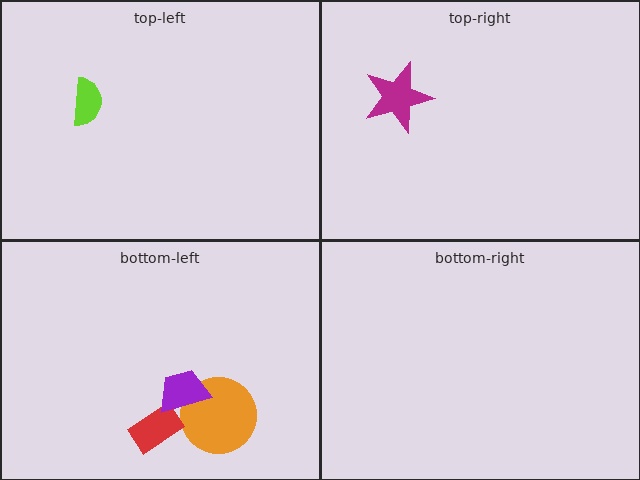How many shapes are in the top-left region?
1.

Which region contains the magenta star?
The top-right region.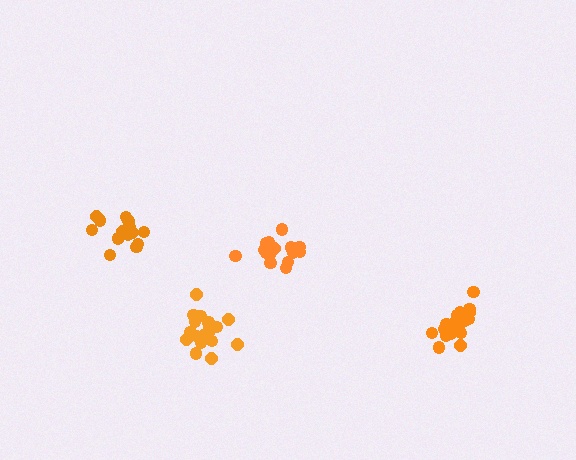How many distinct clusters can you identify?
There are 4 distinct clusters.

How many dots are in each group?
Group 1: 16 dots, Group 2: 17 dots, Group 3: 20 dots, Group 4: 19 dots (72 total).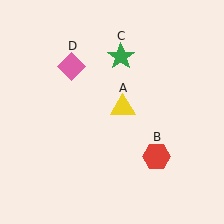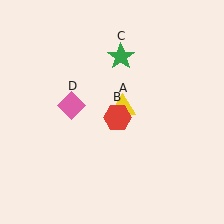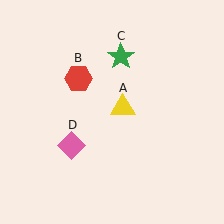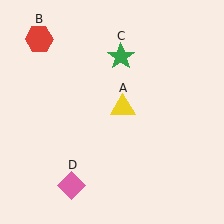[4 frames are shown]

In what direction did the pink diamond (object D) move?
The pink diamond (object D) moved down.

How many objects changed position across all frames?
2 objects changed position: red hexagon (object B), pink diamond (object D).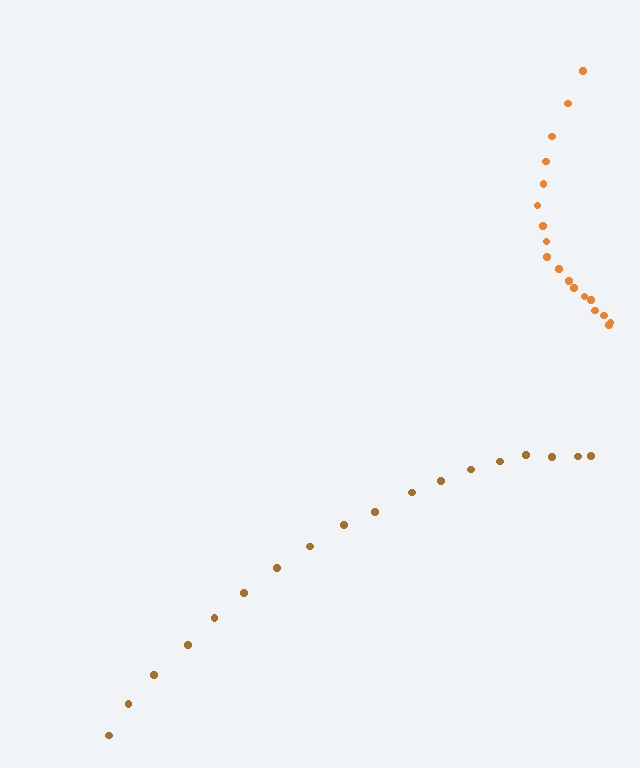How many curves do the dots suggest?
There are 2 distinct paths.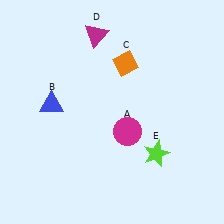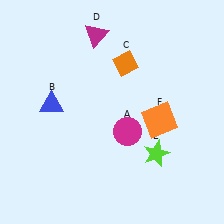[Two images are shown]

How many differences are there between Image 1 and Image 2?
There is 1 difference between the two images.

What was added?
An orange square (F) was added in Image 2.